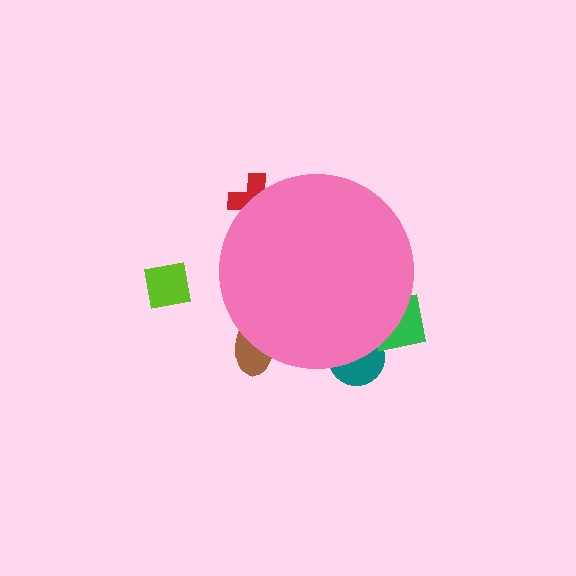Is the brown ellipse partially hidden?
Yes, the brown ellipse is partially hidden behind the pink circle.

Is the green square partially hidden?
Yes, the green square is partially hidden behind the pink circle.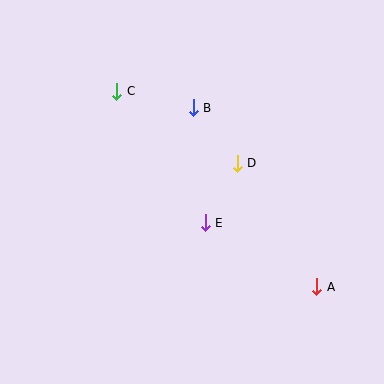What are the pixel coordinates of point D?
Point D is at (237, 163).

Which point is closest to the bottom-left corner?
Point E is closest to the bottom-left corner.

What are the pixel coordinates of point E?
Point E is at (205, 223).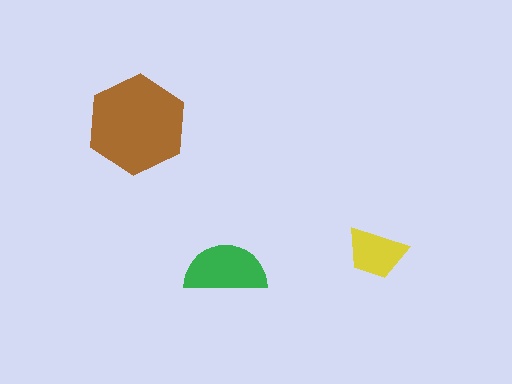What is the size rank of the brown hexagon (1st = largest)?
1st.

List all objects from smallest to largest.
The yellow trapezoid, the green semicircle, the brown hexagon.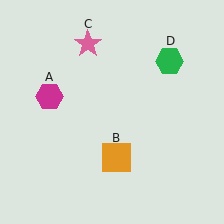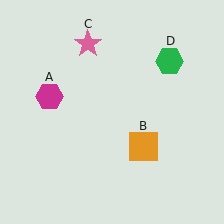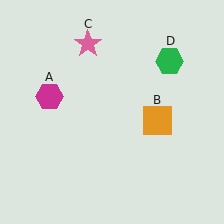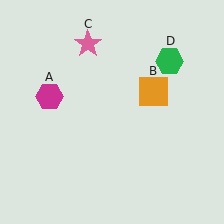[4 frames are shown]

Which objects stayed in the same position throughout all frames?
Magenta hexagon (object A) and pink star (object C) and green hexagon (object D) remained stationary.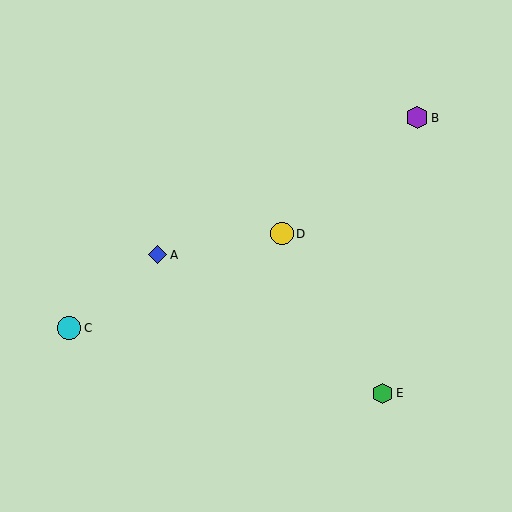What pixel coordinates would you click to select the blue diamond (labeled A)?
Click at (158, 255) to select the blue diamond A.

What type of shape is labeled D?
Shape D is a yellow circle.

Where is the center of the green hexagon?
The center of the green hexagon is at (382, 394).